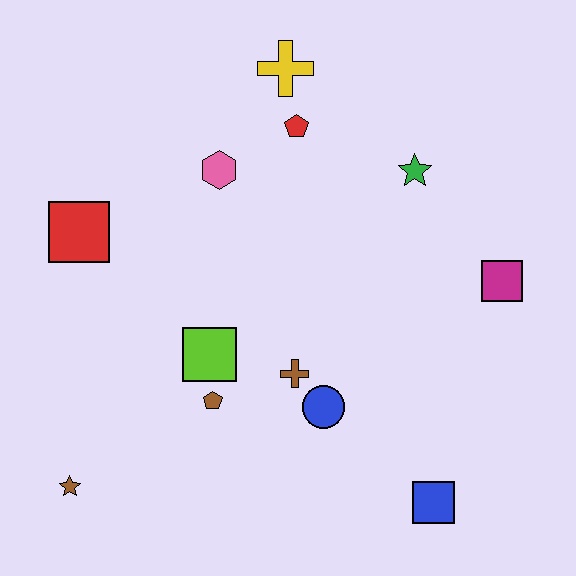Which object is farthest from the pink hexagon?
The blue square is farthest from the pink hexagon.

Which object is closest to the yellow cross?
The red pentagon is closest to the yellow cross.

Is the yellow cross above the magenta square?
Yes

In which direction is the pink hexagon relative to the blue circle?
The pink hexagon is above the blue circle.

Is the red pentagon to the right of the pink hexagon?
Yes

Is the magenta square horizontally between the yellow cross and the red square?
No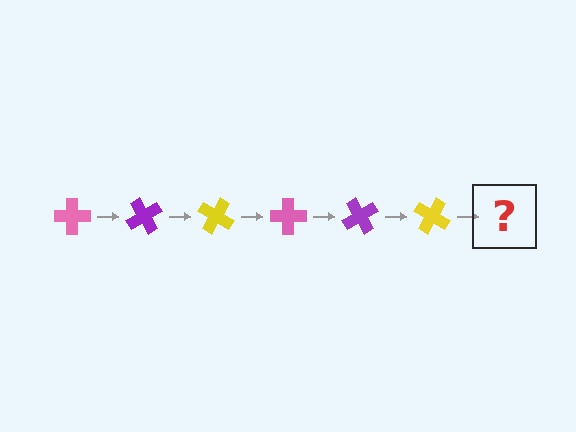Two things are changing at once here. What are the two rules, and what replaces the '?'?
The two rules are that it rotates 60 degrees each step and the color cycles through pink, purple, and yellow. The '?' should be a pink cross, rotated 360 degrees from the start.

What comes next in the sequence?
The next element should be a pink cross, rotated 360 degrees from the start.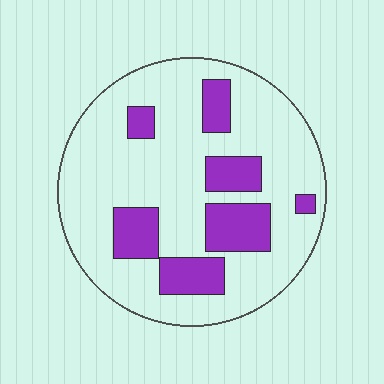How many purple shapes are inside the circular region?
7.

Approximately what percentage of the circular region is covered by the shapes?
Approximately 25%.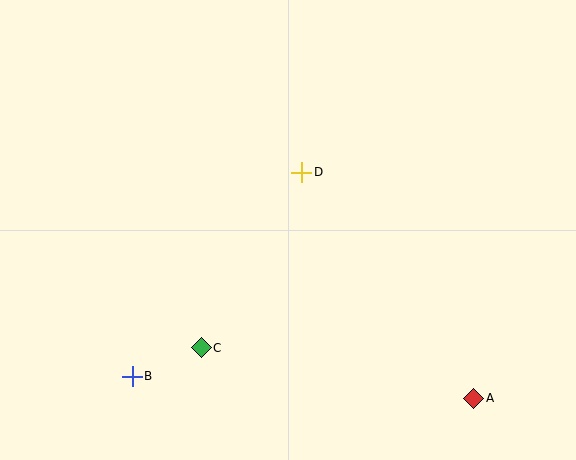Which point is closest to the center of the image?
Point D at (301, 172) is closest to the center.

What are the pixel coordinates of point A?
Point A is at (474, 398).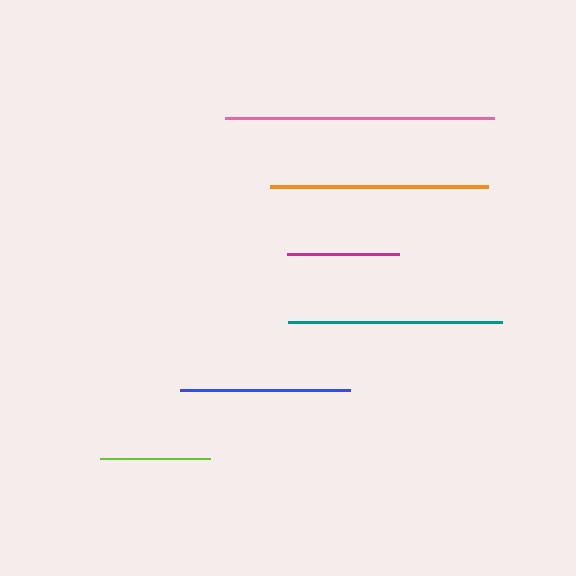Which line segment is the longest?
The pink line is the longest at approximately 269 pixels.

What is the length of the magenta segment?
The magenta segment is approximately 111 pixels long.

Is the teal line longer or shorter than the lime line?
The teal line is longer than the lime line.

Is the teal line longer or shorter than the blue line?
The teal line is longer than the blue line.